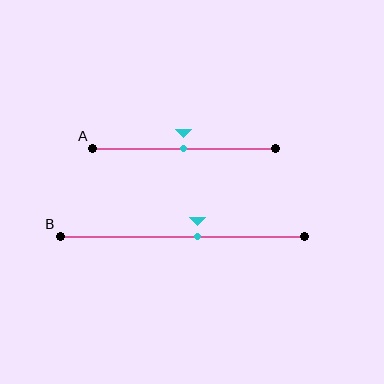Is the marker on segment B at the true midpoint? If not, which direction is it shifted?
No, the marker on segment B is shifted to the right by about 6% of the segment length.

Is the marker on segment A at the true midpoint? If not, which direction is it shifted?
Yes, the marker on segment A is at the true midpoint.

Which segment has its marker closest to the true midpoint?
Segment A has its marker closest to the true midpoint.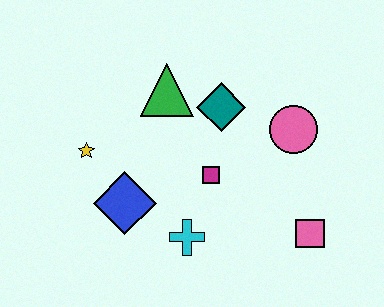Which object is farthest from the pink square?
The yellow star is farthest from the pink square.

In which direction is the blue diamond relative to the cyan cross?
The blue diamond is to the left of the cyan cross.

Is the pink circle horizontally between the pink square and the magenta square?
Yes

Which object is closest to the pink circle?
The teal diamond is closest to the pink circle.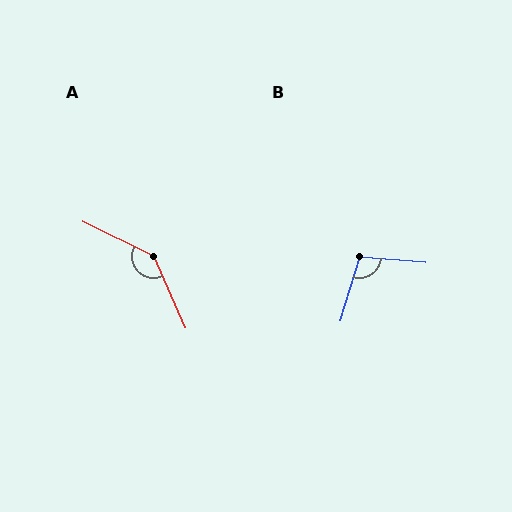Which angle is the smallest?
B, at approximately 103 degrees.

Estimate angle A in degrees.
Approximately 140 degrees.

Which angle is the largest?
A, at approximately 140 degrees.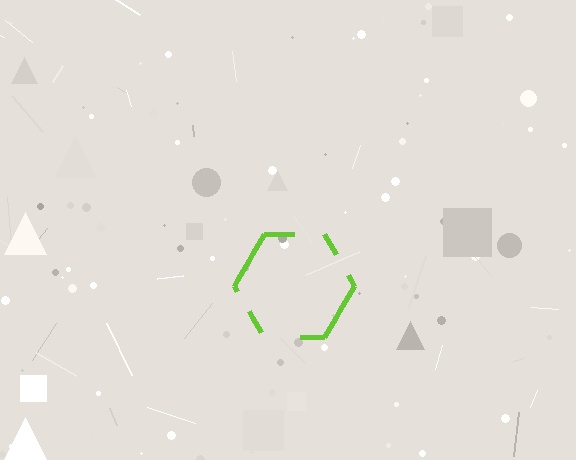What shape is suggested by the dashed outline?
The dashed outline suggests a hexagon.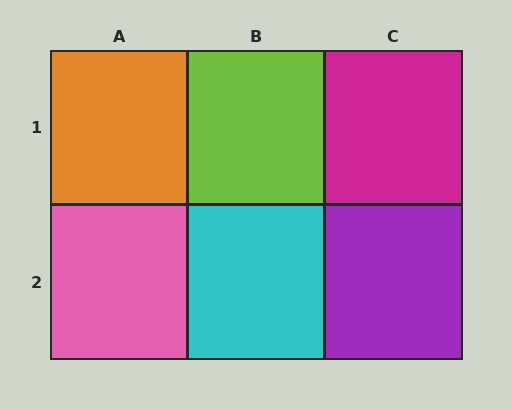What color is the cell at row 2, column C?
Purple.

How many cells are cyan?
1 cell is cyan.